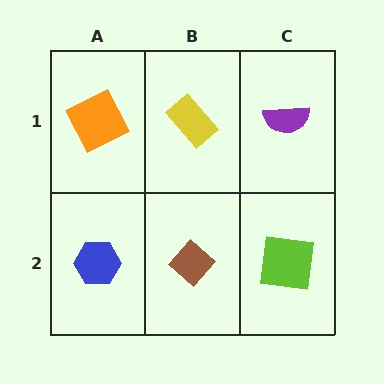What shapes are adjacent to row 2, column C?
A purple semicircle (row 1, column C), a brown diamond (row 2, column B).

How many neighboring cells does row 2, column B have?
3.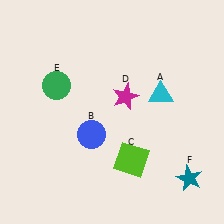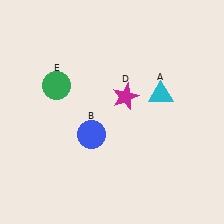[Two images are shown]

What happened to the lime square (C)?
The lime square (C) was removed in Image 2. It was in the bottom-right area of Image 1.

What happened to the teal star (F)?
The teal star (F) was removed in Image 2. It was in the bottom-right area of Image 1.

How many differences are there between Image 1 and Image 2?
There are 2 differences between the two images.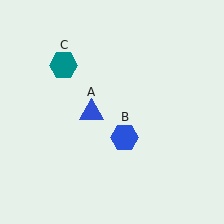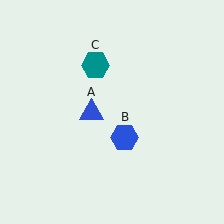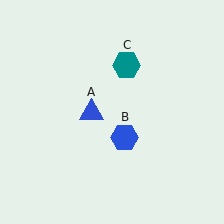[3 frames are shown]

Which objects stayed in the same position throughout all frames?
Blue triangle (object A) and blue hexagon (object B) remained stationary.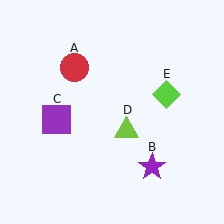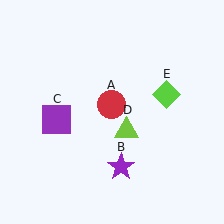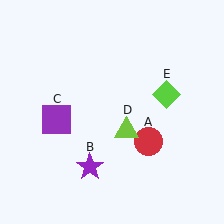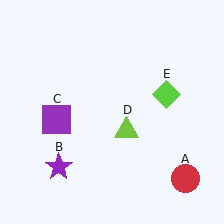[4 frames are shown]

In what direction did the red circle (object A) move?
The red circle (object A) moved down and to the right.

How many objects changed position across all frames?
2 objects changed position: red circle (object A), purple star (object B).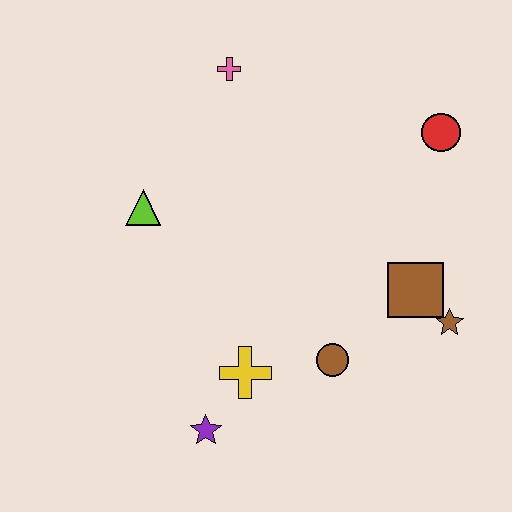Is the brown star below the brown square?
Yes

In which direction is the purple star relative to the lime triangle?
The purple star is below the lime triangle.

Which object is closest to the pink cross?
The lime triangle is closest to the pink cross.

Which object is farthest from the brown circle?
The pink cross is farthest from the brown circle.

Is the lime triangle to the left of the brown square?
Yes